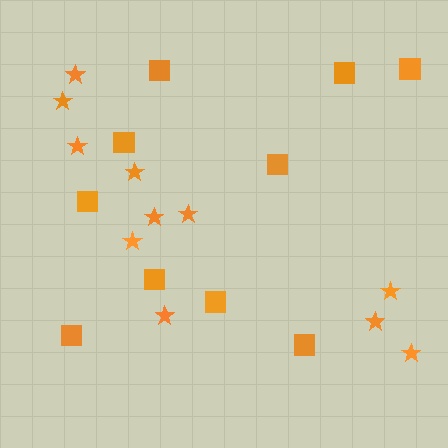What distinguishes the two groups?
There are 2 groups: one group of stars (11) and one group of squares (10).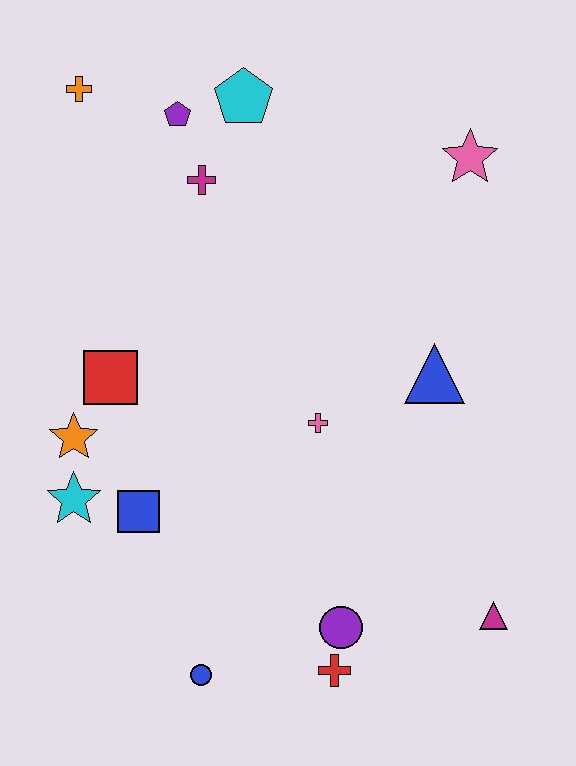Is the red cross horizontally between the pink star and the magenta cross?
Yes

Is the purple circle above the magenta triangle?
No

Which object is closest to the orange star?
The cyan star is closest to the orange star.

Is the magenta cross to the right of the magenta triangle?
No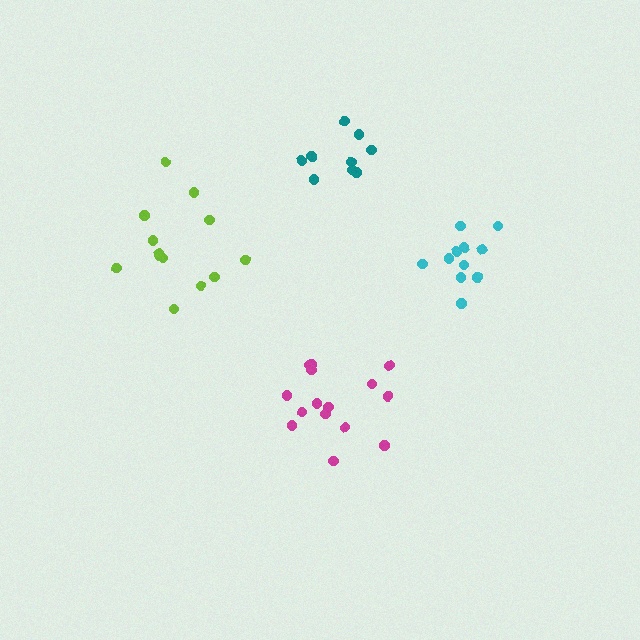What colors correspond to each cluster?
The clusters are colored: magenta, cyan, teal, lime.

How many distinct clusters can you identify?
There are 4 distinct clusters.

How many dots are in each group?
Group 1: 15 dots, Group 2: 11 dots, Group 3: 9 dots, Group 4: 13 dots (48 total).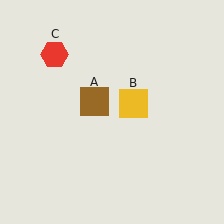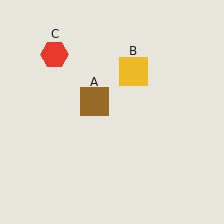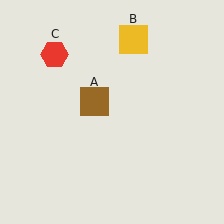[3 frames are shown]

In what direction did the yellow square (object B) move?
The yellow square (object B) moved up.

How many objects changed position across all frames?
1 object changed position: yellow square (object B).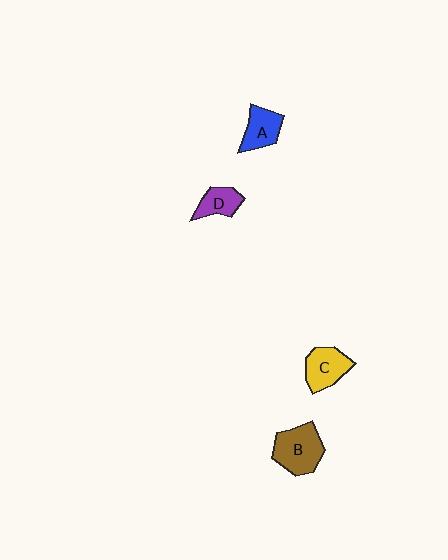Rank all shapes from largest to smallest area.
From largest to smallest: B (brown), C (yellow), A (blue), D (purple).